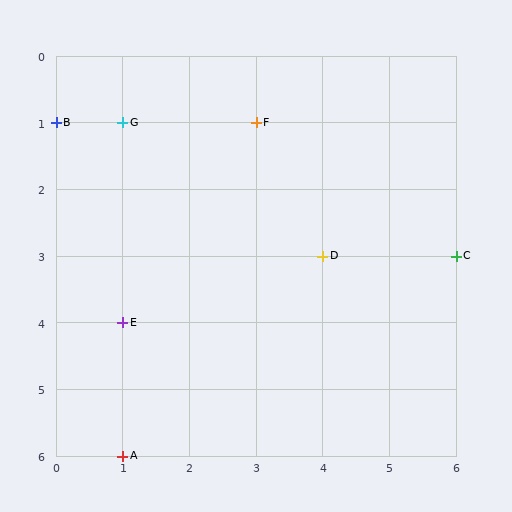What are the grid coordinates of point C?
Point C is at grid coordinates (6, 3).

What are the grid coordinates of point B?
Point B is at grid coordinates (0, 1).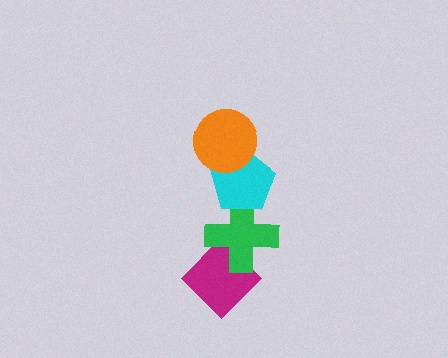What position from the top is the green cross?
The green cross is 3rd from the top.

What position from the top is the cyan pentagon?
The cyan pentagon is 2nd from the top.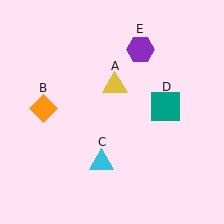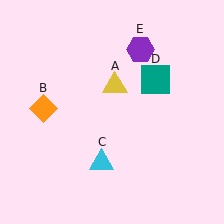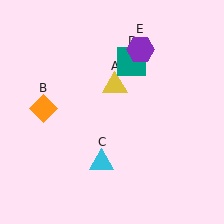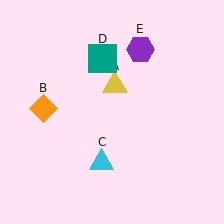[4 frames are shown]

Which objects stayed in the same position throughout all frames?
Yellow triangle (object A) and orange diamond (object B) and cyan triangle (object C) and purple hexagon (object E) remained stationary.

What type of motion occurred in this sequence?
The teal square (object D) rotated counterclockwise around the center of the scene.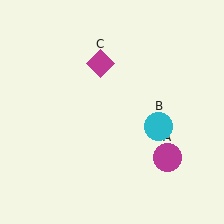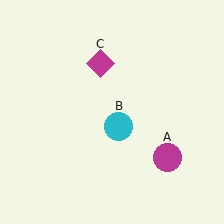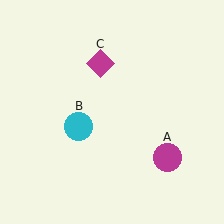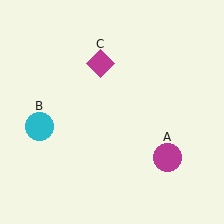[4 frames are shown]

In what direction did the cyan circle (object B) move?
The cyan circle (object B) moved left.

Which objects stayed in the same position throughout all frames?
Magenta circle (object A) and magenta diamond (object C) remained stationary.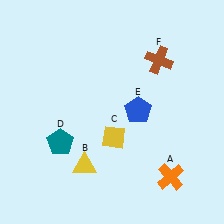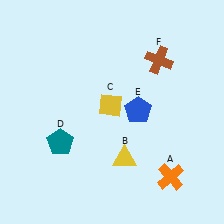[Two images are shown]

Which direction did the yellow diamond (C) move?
The yellow diamond (C) moved up.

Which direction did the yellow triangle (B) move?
The yellow triangle (B) moved right.